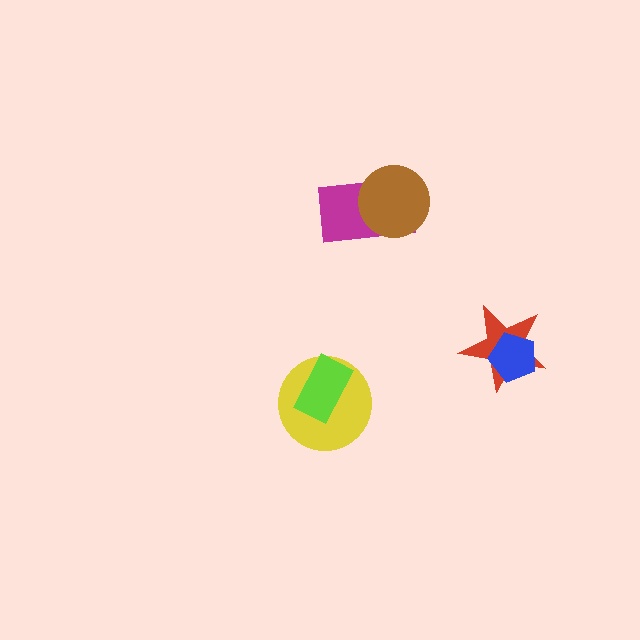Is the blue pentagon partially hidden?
No, no other shape covers it.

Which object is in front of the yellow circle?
The lime rectangle is in front of the yellow circle.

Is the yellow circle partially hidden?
Yes, it is partially covered by another shape.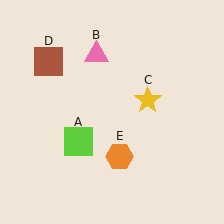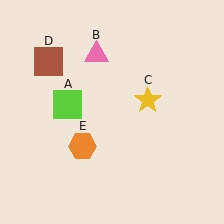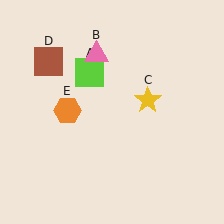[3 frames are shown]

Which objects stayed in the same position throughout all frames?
Pink triangle (object B) and yellow star (object C) and brown square (object D) remained stationary.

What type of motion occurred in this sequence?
The lime square (object A), orange hexagon (object E) rotated clockwise around the center of the scene.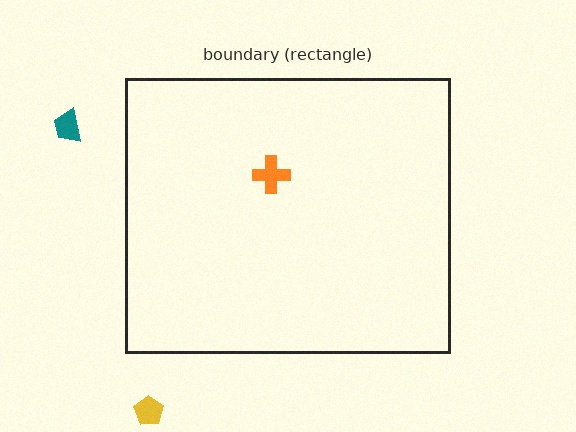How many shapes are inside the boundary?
1 inside, 2 outside.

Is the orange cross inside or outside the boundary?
Inside.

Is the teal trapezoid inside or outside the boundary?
Outside.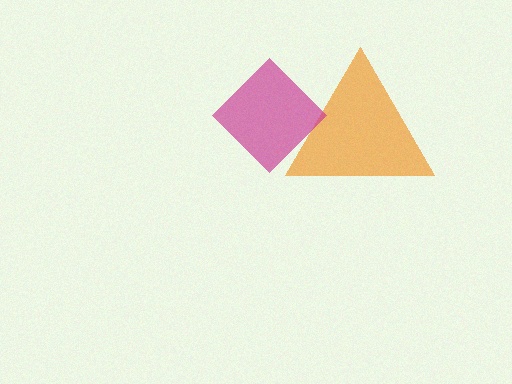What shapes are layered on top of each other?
The layered shapes are: an orange triangle, a magenta diamond.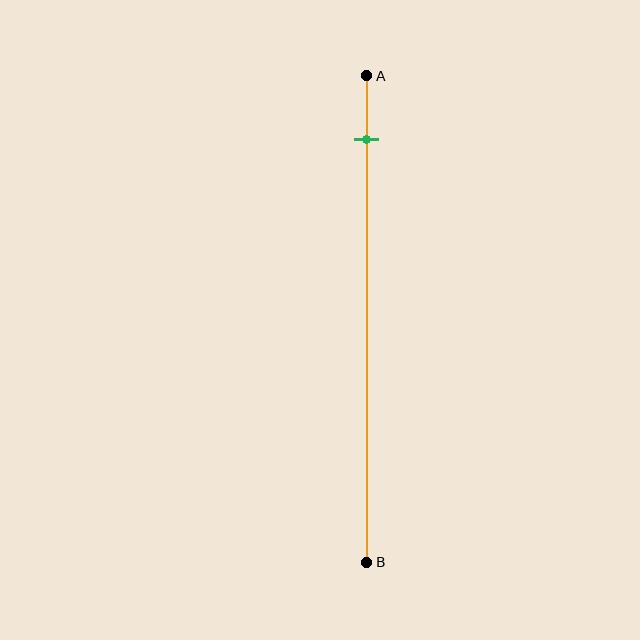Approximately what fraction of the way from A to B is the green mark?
The green mark is approximately 15% of the way from A to B.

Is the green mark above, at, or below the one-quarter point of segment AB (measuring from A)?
The green mark is above the one-quarter point of segment AB.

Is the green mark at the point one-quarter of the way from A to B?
No, the mark is at about 15% from A, not at the 25% one-quarter point.